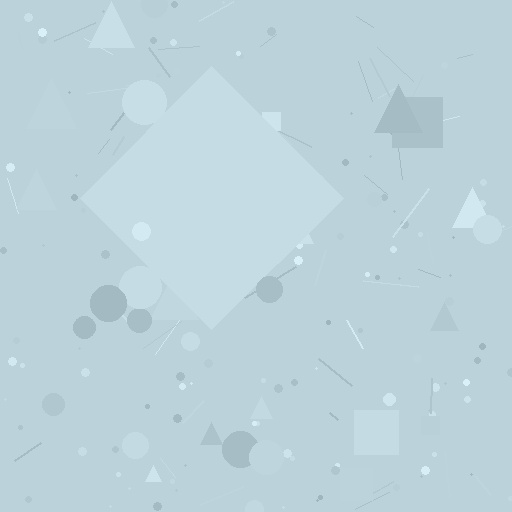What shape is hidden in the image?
A diamond is hidden in the image.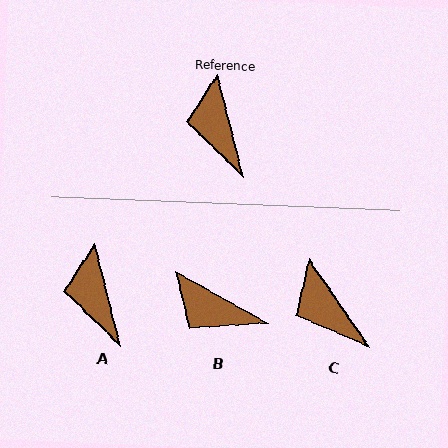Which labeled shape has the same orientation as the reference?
A.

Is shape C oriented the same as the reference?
No, it is off by about 20 degrees.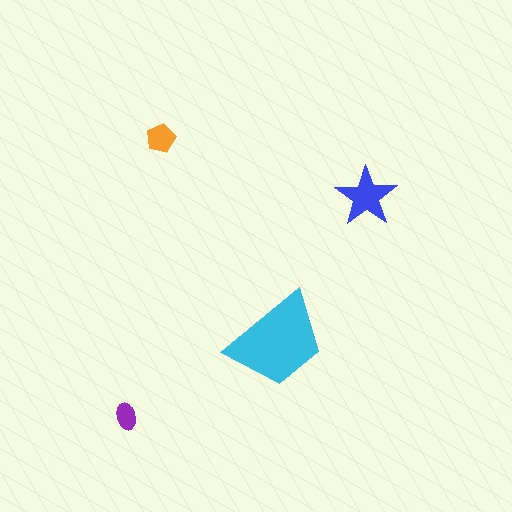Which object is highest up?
The orange pentagon is topmost.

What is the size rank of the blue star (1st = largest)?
2nd.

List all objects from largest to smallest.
The cyan trapezoid, the blue star, the orange pentagon, the purple ellipse.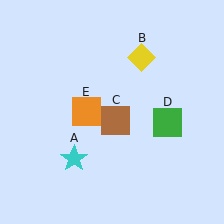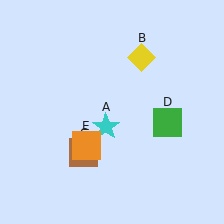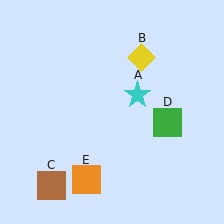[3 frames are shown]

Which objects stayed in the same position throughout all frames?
Yellow diamond (object B) and green square (object D) remained stationary.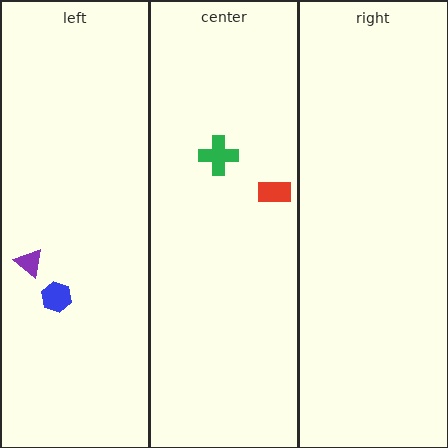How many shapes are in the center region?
2.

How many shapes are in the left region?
2.